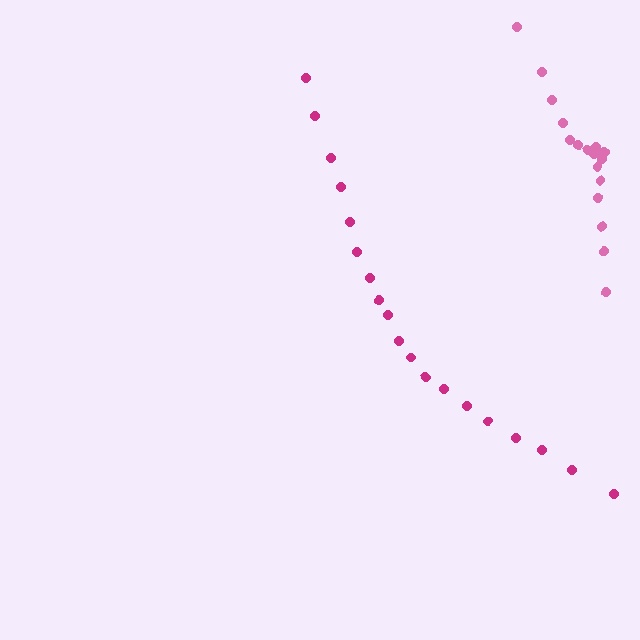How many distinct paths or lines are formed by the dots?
There are 2 distinct paths.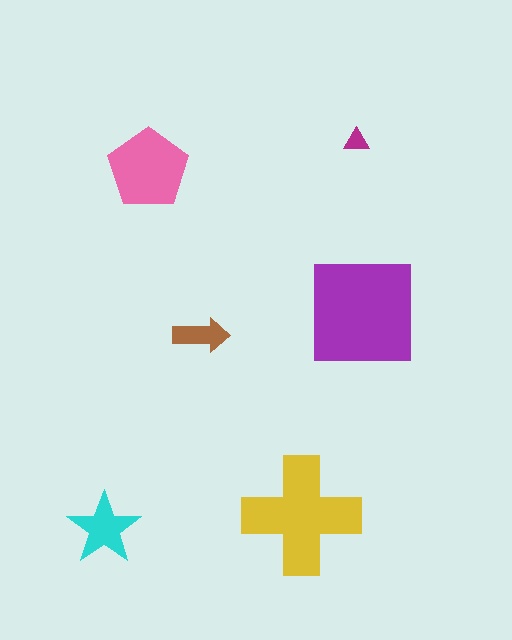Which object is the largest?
The purple square.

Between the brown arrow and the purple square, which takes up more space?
The purple square.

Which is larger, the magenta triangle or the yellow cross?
The yellow cross.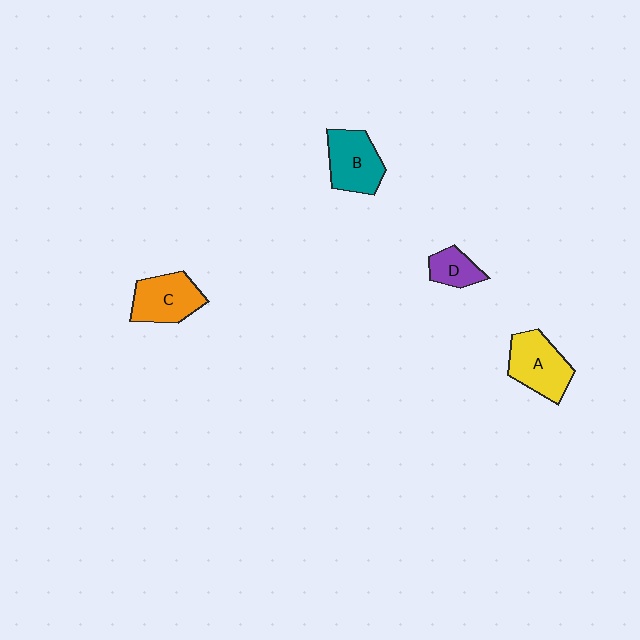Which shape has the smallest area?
Shape D (purple).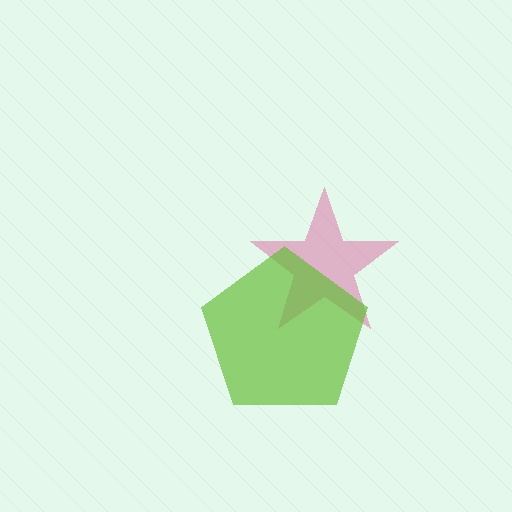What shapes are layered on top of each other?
The layered shapes are: a pink star, a lime pentagon.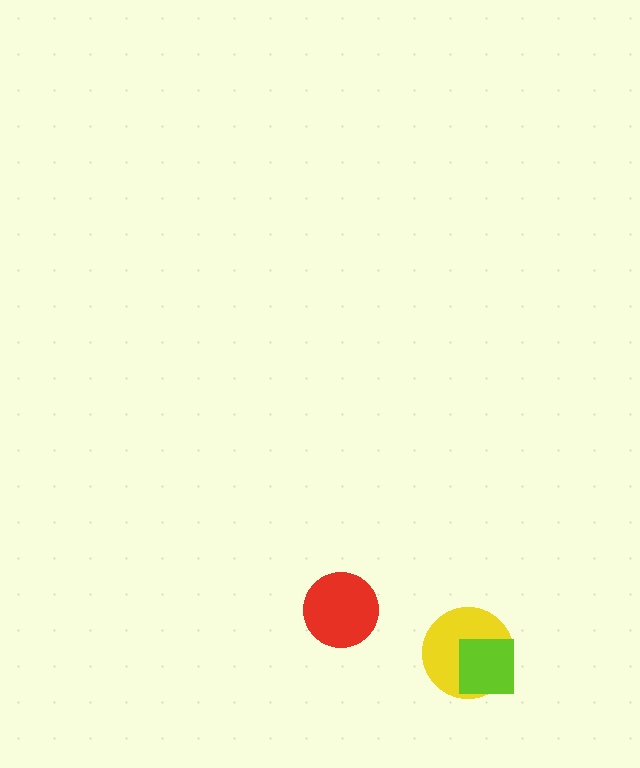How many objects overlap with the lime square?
1 object overlaps with the lime square.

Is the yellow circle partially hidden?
Yes, it is partially covered by another shape.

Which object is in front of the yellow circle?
The lime square is in front of the yellow circle.